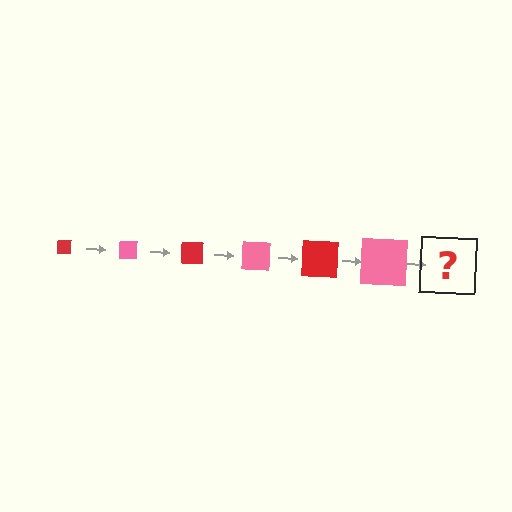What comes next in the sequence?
The next element should be a red square, larger than the previous one.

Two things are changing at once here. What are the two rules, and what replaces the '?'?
The two rules are that the square grows larger each step and the color cycles through red and pink. The '?' should be a red square, larger than the previous one.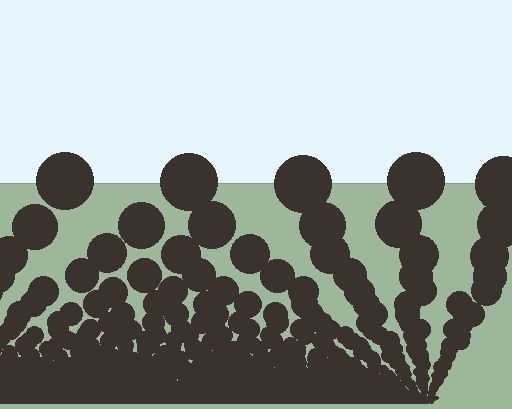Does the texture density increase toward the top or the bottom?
Density increases toward the bottom.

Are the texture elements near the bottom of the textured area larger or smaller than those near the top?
Smaller. The gradient is inverted — elements near the bottom are smaller and denser.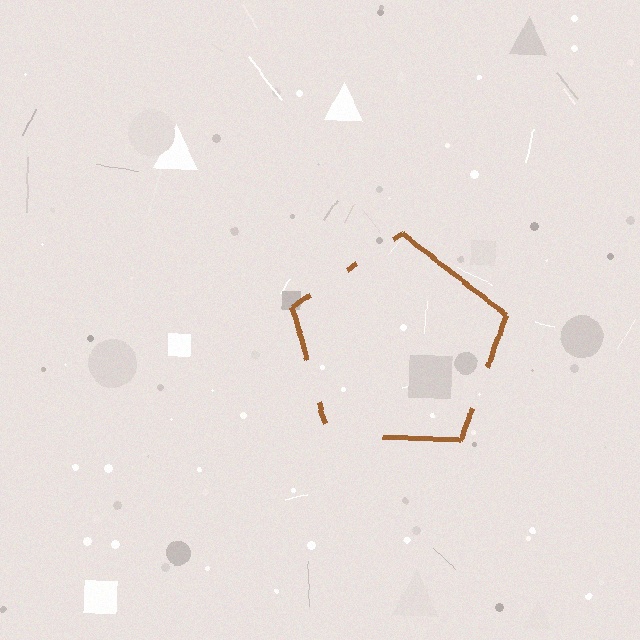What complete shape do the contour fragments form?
The contour fragments form a pentagon.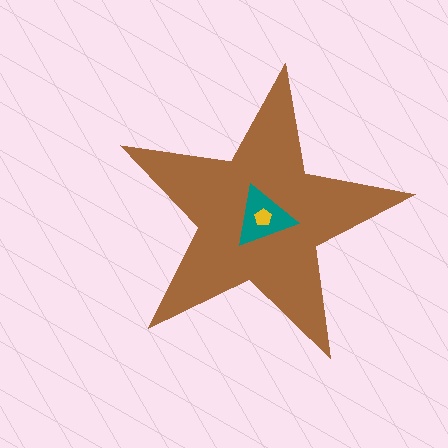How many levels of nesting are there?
3.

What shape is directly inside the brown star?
The teal triangle.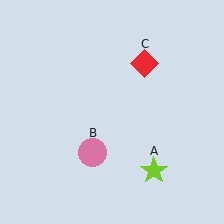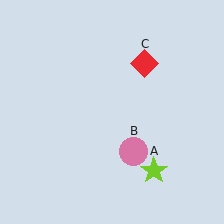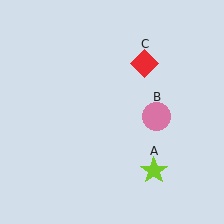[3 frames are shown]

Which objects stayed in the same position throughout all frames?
Lime star (object A) and red diamond (object C) remained stationary.